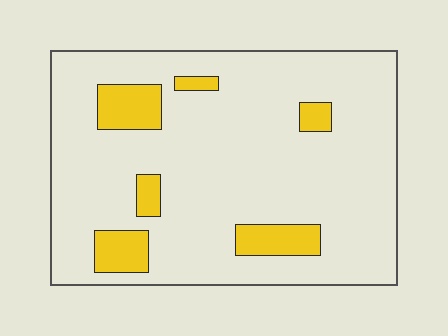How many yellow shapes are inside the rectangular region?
6.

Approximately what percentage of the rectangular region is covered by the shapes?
Approximately 15%.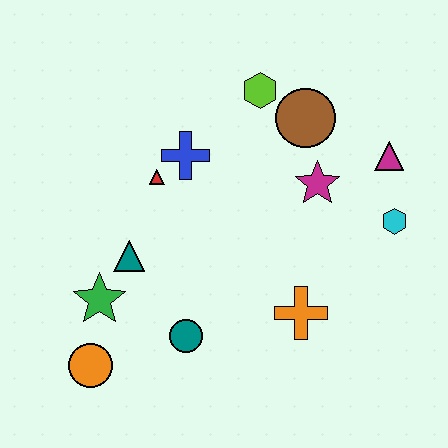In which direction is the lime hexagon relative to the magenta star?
The lime hexagon is above the magenta star.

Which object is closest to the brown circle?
The lime hexagon is closest to the brown circle.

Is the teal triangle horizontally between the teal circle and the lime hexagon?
No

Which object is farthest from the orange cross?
The lime hexagon is farthest from the orange cross.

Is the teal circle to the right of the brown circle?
No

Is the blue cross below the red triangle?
No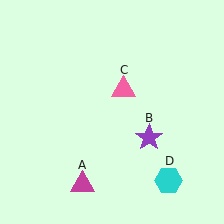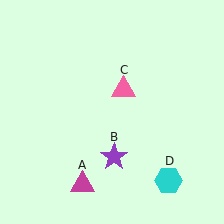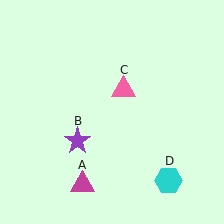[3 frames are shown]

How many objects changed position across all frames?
1 object changed position: purple star (object B).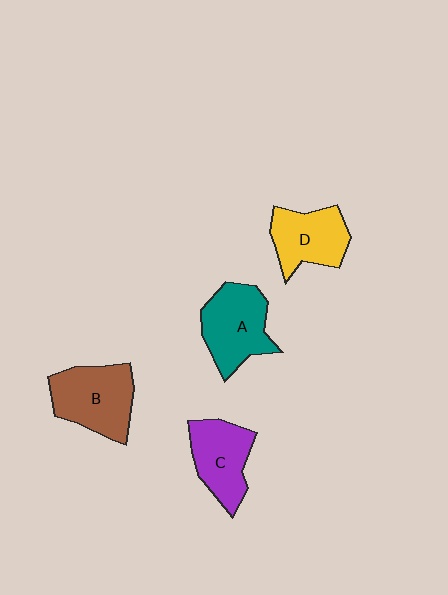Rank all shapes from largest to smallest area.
From largest to smallest: B (brown), A (teal), C (purple), D (yellow).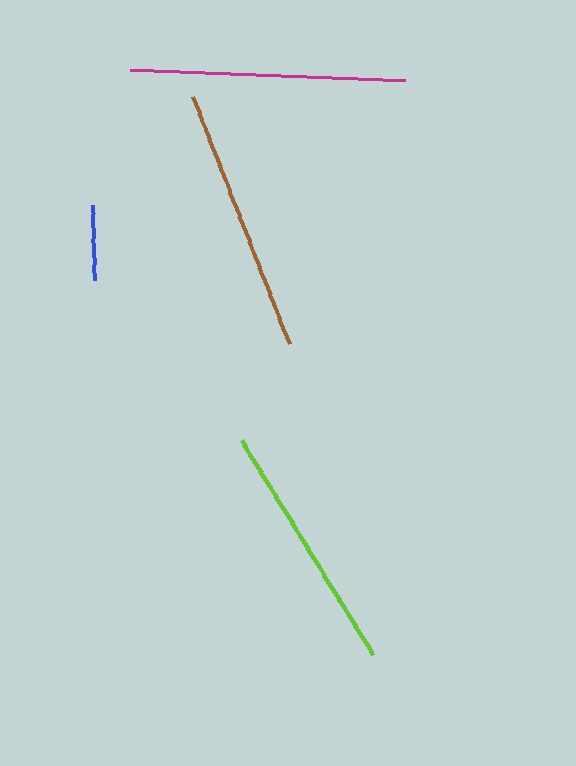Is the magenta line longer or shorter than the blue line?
The magenta line is longer than the blue line.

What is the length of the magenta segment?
The magenta segment is approximately 274 pixels long.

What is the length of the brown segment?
The brown segment is approximately 266 pixels long.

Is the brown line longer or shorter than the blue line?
The brown line is longer than the blue line.